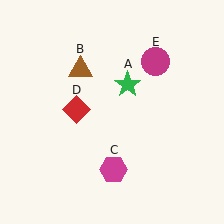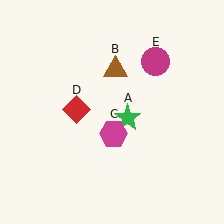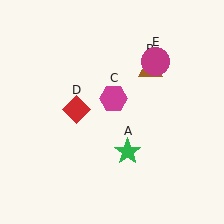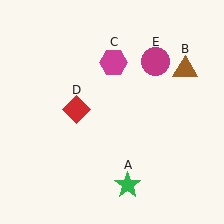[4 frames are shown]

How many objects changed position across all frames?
3 objects changed position: green star (object A), brown triangle (object B), magenta hexagon (object C).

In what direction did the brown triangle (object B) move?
The brown triangle (object B) moved right.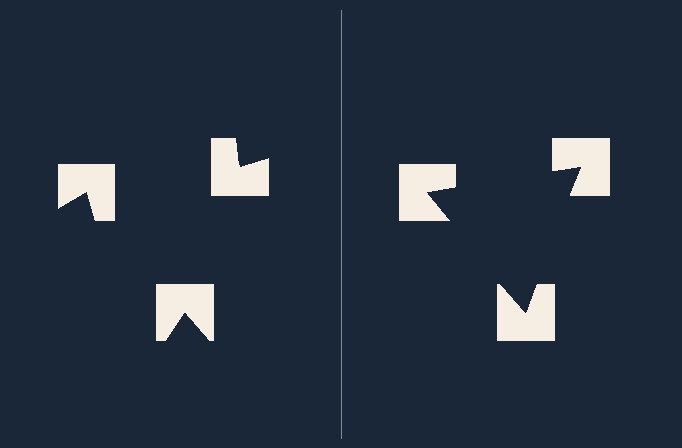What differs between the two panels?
The notched squares are positioned identically on both sides; only the wedge orientations differ. On the right they align to a triangle; on the left they are misaligned.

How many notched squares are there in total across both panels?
6 — 3 on each side.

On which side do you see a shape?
An illusory triangle appears on the right side. On the left side the wedge cuts are rotated, so no coherent shape forms.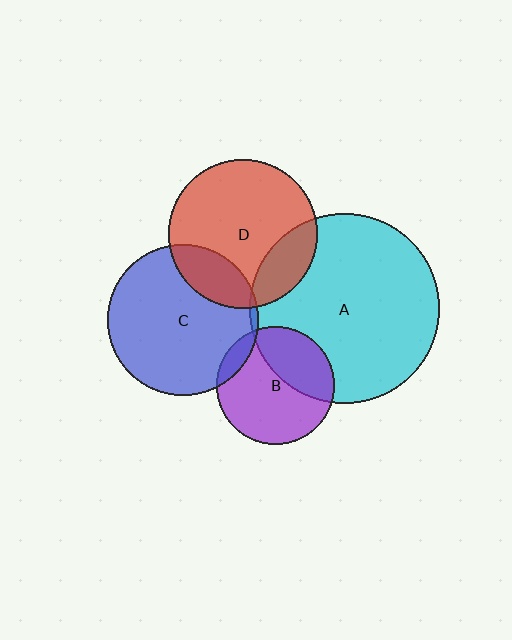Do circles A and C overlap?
Yes.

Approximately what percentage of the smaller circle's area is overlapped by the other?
Approximately 5%.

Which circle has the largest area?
Circle A (cyan).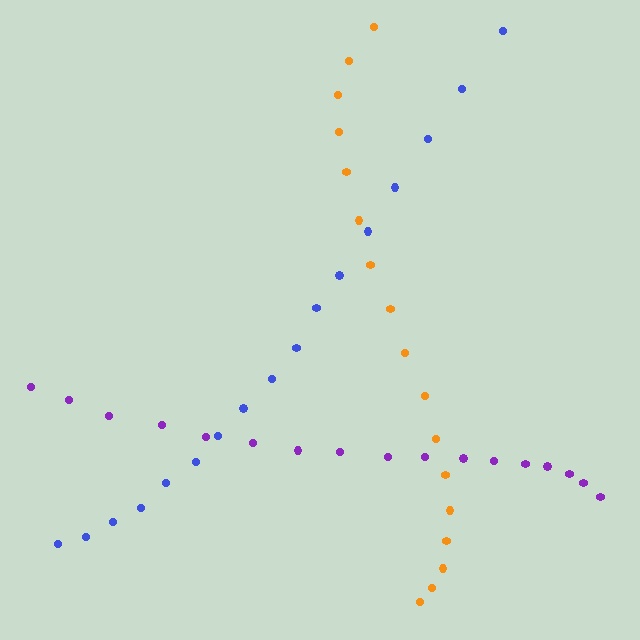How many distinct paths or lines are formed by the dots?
There are 3 distinct paths.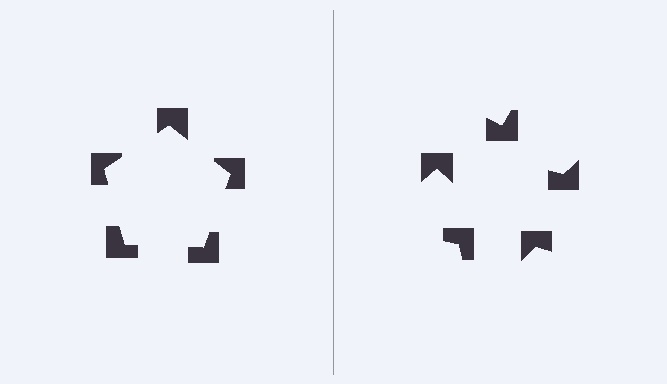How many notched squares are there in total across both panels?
10 — 5 on each side.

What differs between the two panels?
The notched squares are positioned identically on both sides; only the wedge orientations differ. On the left they align to a pentagon; on the right they are misaligned.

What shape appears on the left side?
An illusory pentagon.